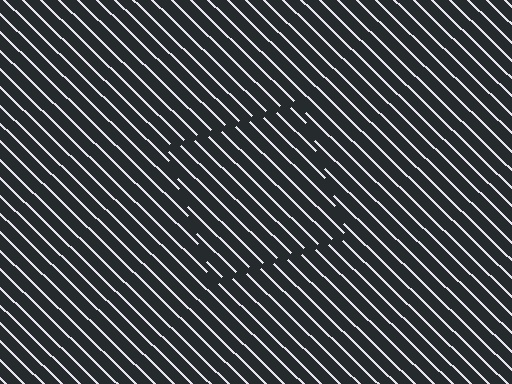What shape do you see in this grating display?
An illusory square. The interior of the shape contains the same grating, shifted by half a period — the contour is defined by the phase discontinuity where line-ends from the inner and outer gratings abut.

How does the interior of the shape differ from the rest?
The interior of the shape contains the same grating, shifted by half a period — the contour is defined by the phase discontinuity where line-ends from the inner and outer gratings abut.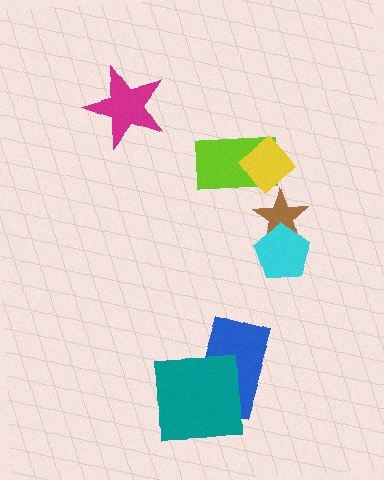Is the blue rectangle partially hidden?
Yes, it is partially covered by another shape.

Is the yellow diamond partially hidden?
No, no other shape covers it.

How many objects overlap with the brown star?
1 object overlaps with the brown star.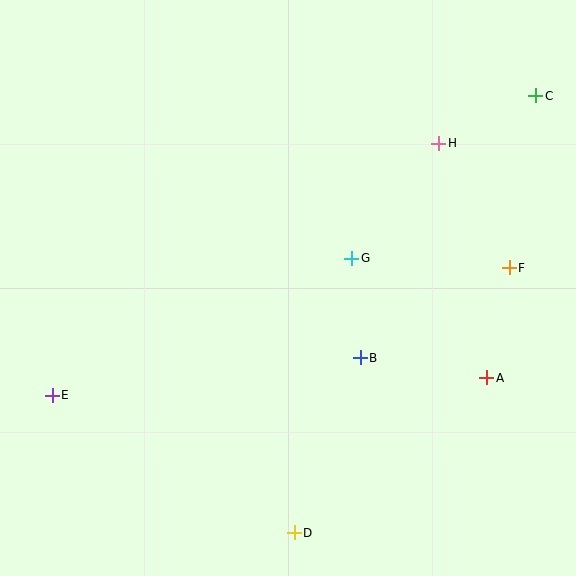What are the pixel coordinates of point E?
Point E is at (52, 395).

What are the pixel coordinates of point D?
Point D is at (294, 533).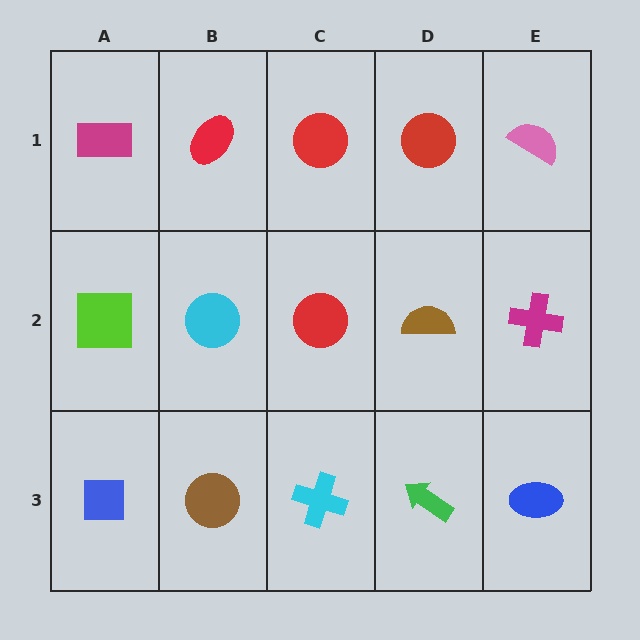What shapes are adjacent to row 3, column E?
A magenta cross (row 2, column E), a green arrow (row 3, column D).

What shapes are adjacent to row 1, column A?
A lime square (row 2, column A), a red ellipse (row 1, column B).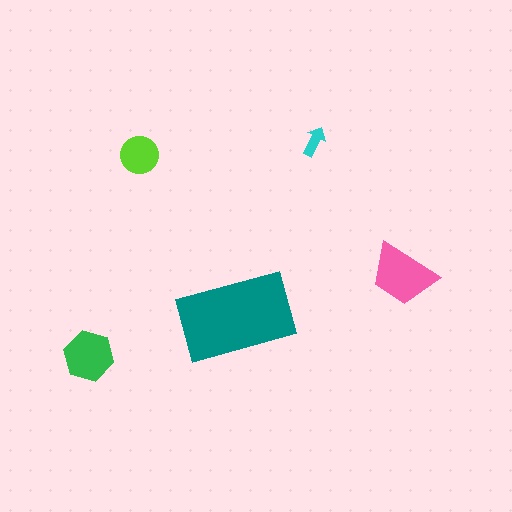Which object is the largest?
The teal rectangle.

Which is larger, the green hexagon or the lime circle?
The green hexagon.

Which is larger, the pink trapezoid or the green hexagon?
The pink trapezoid.